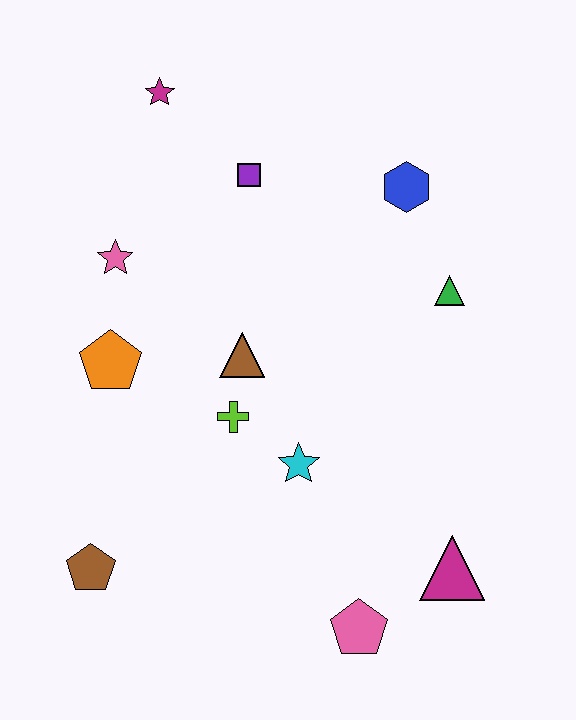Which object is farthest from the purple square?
The pink pentagon is farthest from the purple square.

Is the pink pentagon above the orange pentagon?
No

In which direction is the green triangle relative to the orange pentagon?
The green triangle is to the right of the orange pentagon.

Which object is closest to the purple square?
The magenta star is closest to the purple square.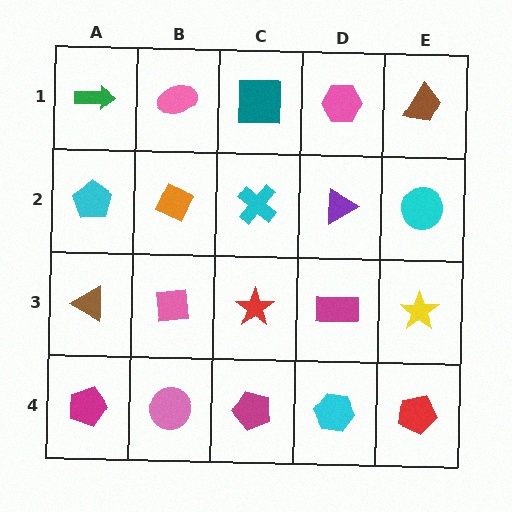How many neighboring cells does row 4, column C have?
3.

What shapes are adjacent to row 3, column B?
An orange diamond (row 2, column B), a pink circle (row 4, column B), a brown triangle (row 3, column A), a red star (row 3, column C).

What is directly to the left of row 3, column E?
A magenta rectangle.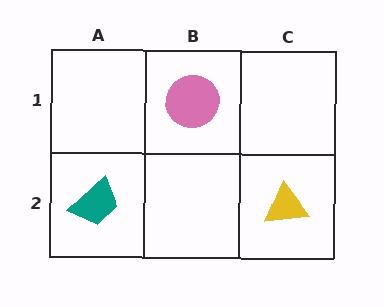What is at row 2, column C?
A yellow triangle.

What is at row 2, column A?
A teal trapezoid.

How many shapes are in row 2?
2 shapes.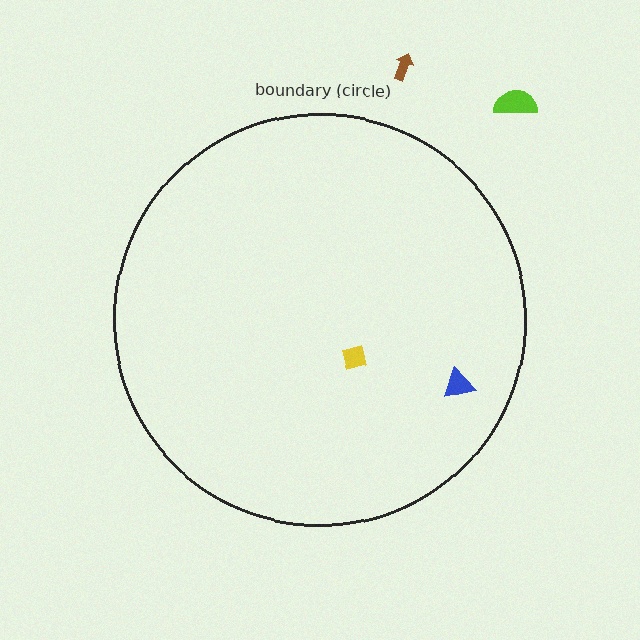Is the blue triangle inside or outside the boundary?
Inside.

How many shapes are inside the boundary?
2 inside, 2 outside.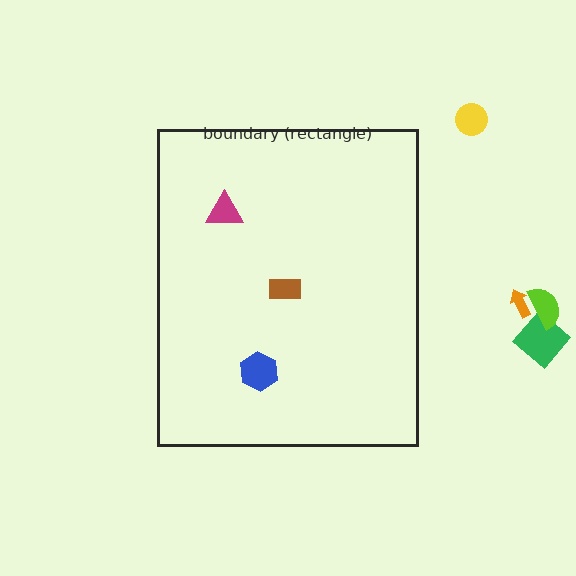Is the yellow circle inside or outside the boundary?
Outside.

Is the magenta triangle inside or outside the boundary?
Inside.